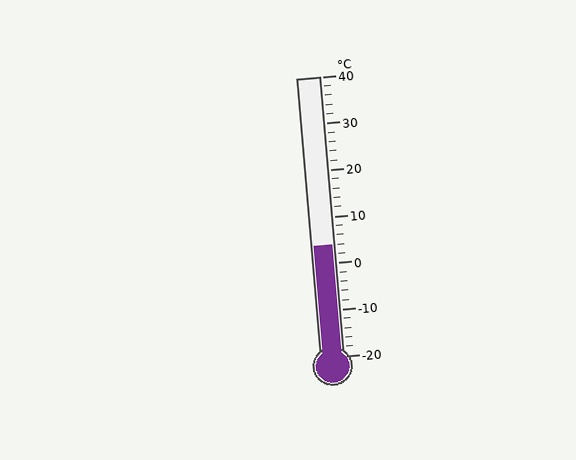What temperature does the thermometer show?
The thermometer shows approximately 4°C.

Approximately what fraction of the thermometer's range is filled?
The thermometer is filled to approximately 40% of its range.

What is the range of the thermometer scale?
The thermometer scale ranges from -20°C to 40°C.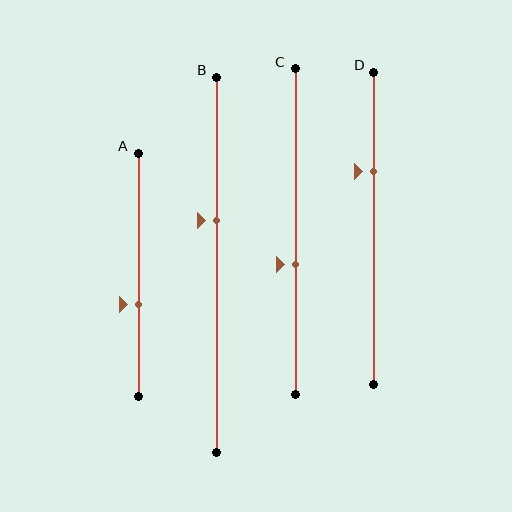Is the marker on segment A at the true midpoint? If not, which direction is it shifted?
No, the marker on segment A is shifted downward by about 12% of the segment length.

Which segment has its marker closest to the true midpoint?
Segment C has its marker closest to the true midpoint.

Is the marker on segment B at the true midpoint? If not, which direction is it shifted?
No, the marker on segment B is shifted upward by about 12% of the segment length.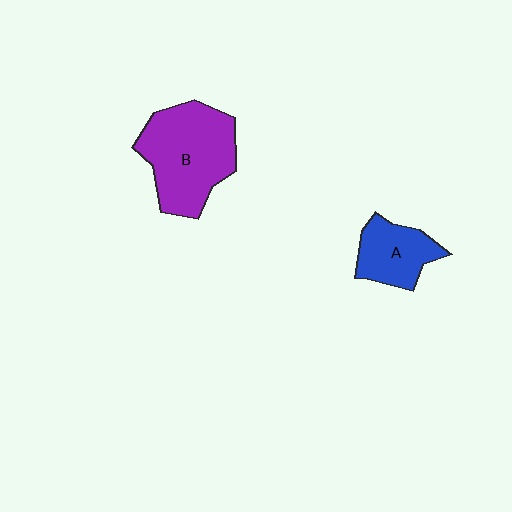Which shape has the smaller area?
Shape A (blue).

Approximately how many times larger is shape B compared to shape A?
Approximately 1.9 times.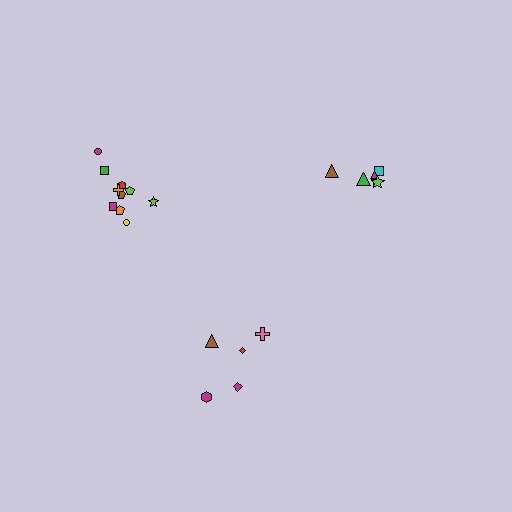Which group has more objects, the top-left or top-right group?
The top-left group.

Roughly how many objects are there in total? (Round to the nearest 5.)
Roughly 20 objects in total.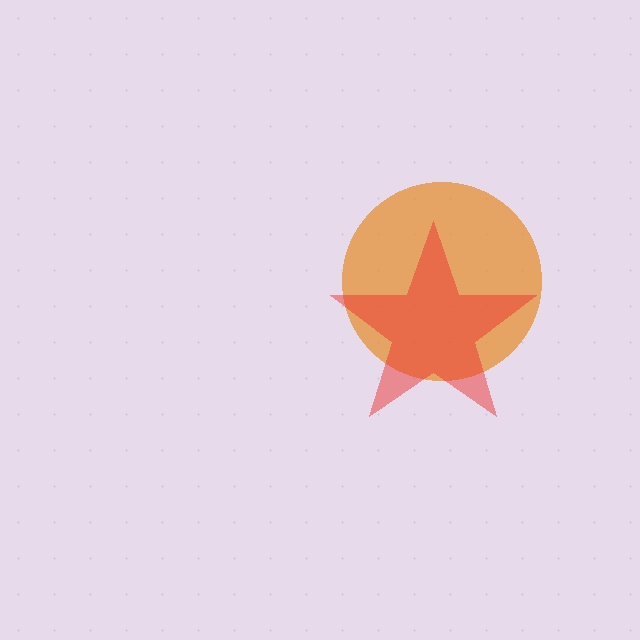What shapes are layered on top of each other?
The layered shapes are: an orange circle, a red star.